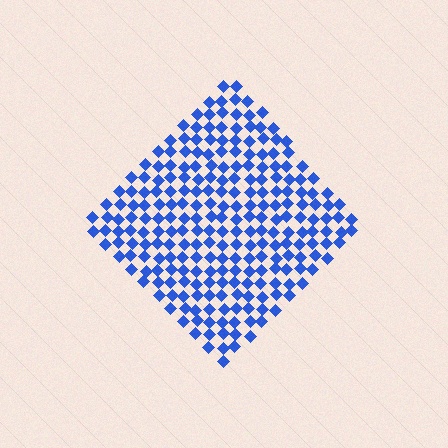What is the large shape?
The large shape is a diamond.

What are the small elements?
The small elements are diamonds.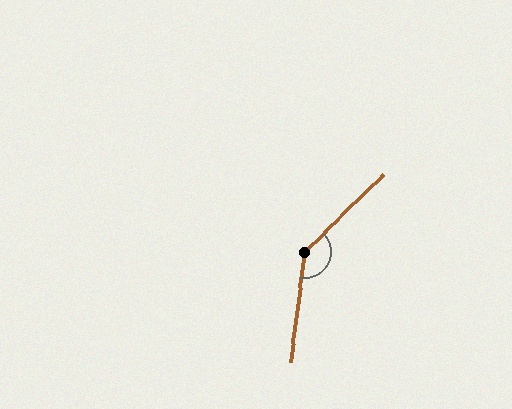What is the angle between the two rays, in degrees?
Approximately 141 degrees.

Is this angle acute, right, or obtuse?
It is obtuse.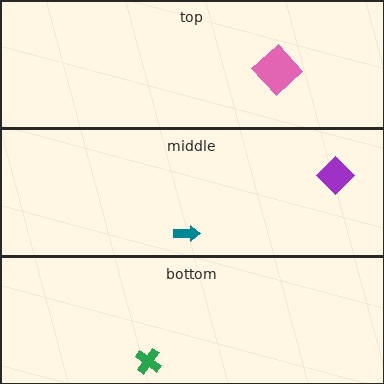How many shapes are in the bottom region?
1.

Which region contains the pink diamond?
The top region.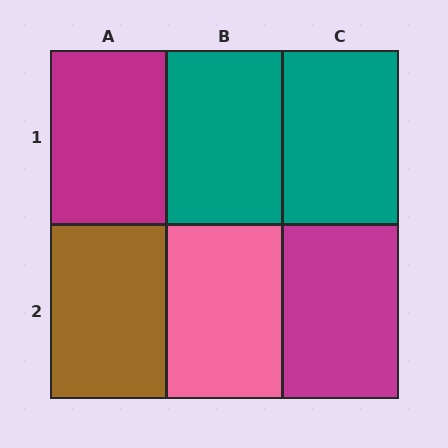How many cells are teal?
2 cells are teal.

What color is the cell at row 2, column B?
Pink.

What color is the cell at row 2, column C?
Magenta.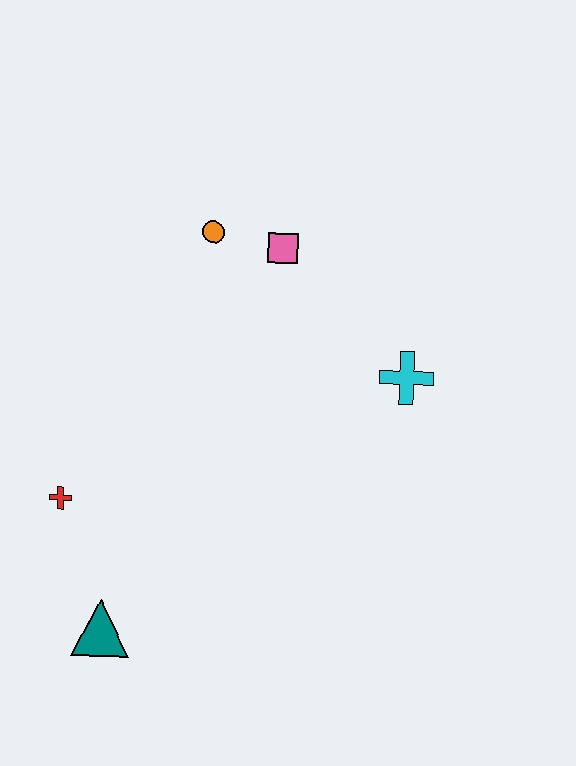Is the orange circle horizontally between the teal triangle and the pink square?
Yes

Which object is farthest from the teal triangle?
The pink square is farthest from the teal triangle.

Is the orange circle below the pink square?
No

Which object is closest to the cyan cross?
The pink square is closest to the cyan cross.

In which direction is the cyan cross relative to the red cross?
The cyan cross is to the right of the red cross.